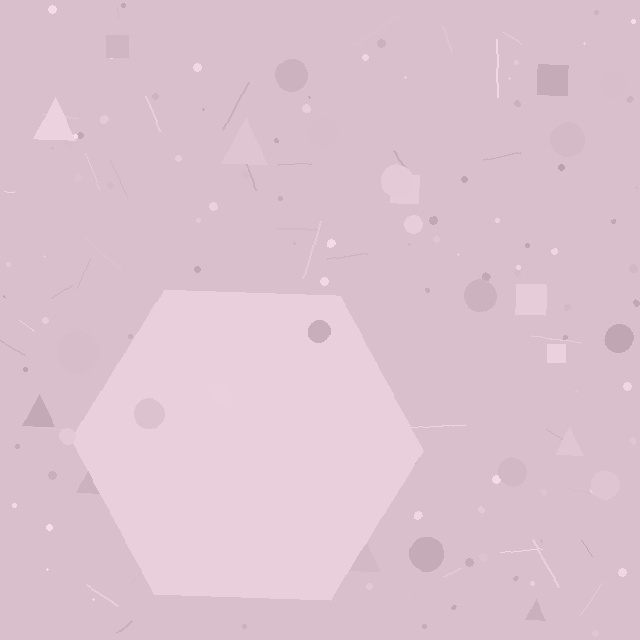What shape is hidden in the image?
A hexagon is hidden in the image.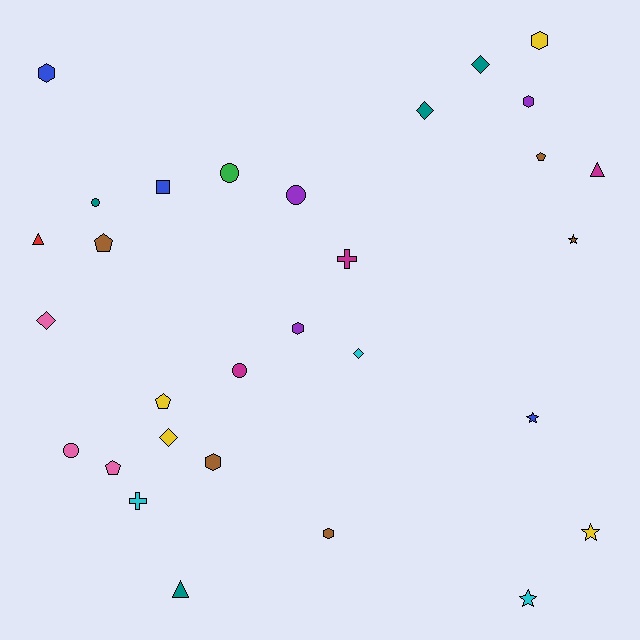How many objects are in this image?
There are 30 objects.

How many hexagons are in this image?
There are 6 hexagons.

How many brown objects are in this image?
There are 5 brown objects.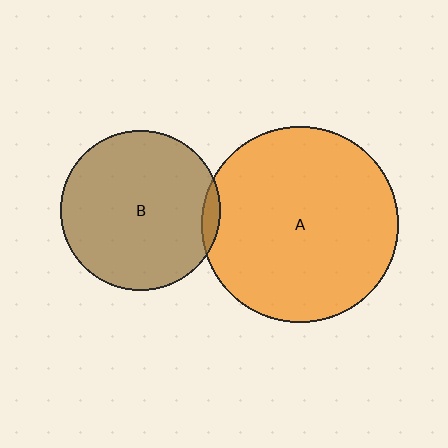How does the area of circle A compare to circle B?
Approximately 1.5 times.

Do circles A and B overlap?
Yes.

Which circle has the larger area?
Circle A (orange).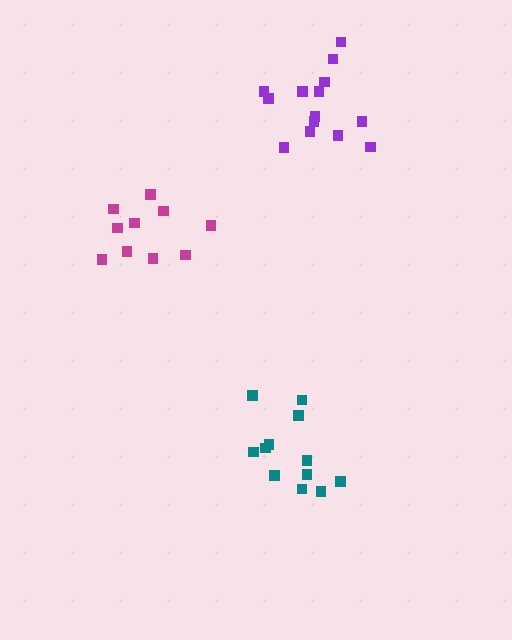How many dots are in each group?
Group 1: 12 dots, Group 2: 14 dots, Group 3: 10 dots (36 total).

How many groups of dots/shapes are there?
There are 3 groups.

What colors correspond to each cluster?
The clusters are colored: teal, purple, magenta.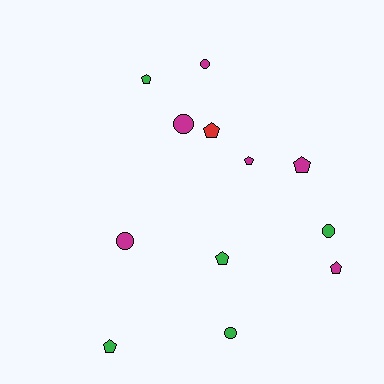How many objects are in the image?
There are 12 objects.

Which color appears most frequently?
Magenta, with 6 objects.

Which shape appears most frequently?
Pentagon, with 7 objects.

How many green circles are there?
There are 2 green circles.